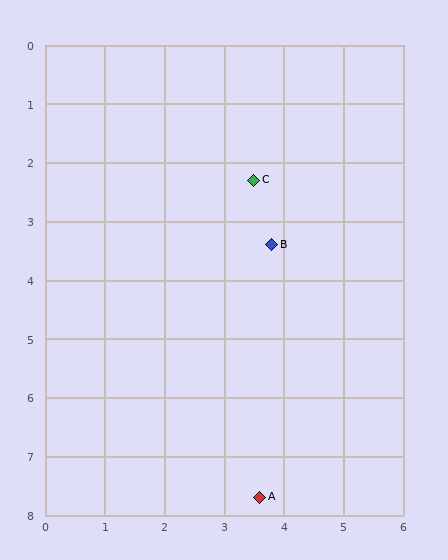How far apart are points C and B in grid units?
Points C and B are about 1.1 grid units apart.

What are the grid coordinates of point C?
Point C is at approximately (3.5, 2.3).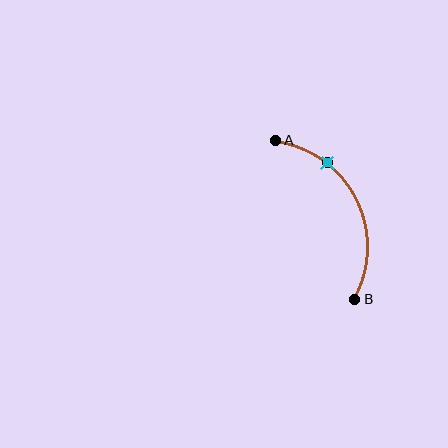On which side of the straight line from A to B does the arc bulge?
The arc bulges to the right of the straight line connecting A and B.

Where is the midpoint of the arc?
The arc midpoint is the point on the curve farthest from the straight line joining A and B. It sits to the right of that line.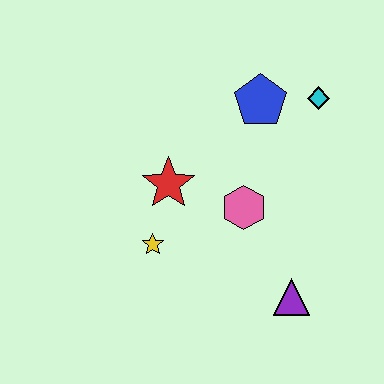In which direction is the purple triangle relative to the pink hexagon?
The purple triangle is below the pink hexagon.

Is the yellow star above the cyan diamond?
No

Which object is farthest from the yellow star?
The cyan diamond is farthest from the yellow star.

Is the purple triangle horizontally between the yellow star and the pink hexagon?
No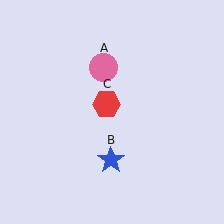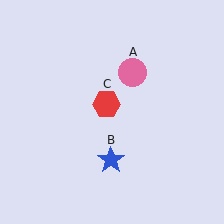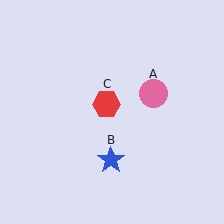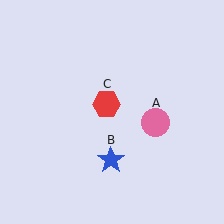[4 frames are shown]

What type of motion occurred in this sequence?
The pink circle (object A) rotated clockwise around the center of the scene.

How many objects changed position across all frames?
1 object changed position: pink circle (object A).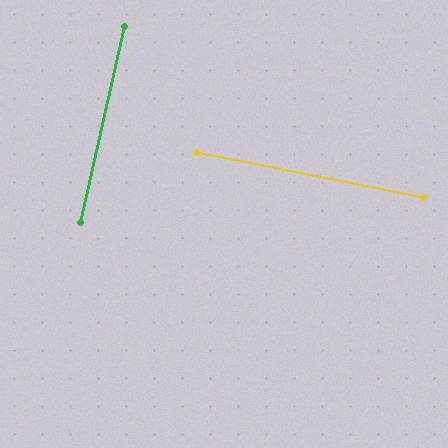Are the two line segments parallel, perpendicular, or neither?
Perpendicular — they meet at approximately 88°.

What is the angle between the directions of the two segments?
Approximately 88 degrees.